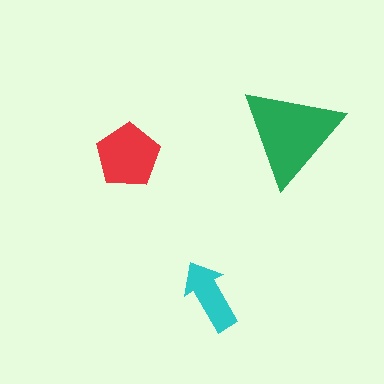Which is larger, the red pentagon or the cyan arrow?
The red pentagon.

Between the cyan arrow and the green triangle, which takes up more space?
The green triangle.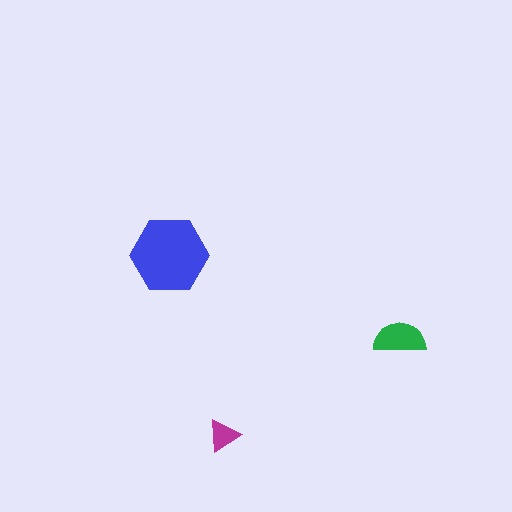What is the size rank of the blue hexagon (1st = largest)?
1st.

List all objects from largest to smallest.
The blue hexagon, the green semicircle, the magenta triangle.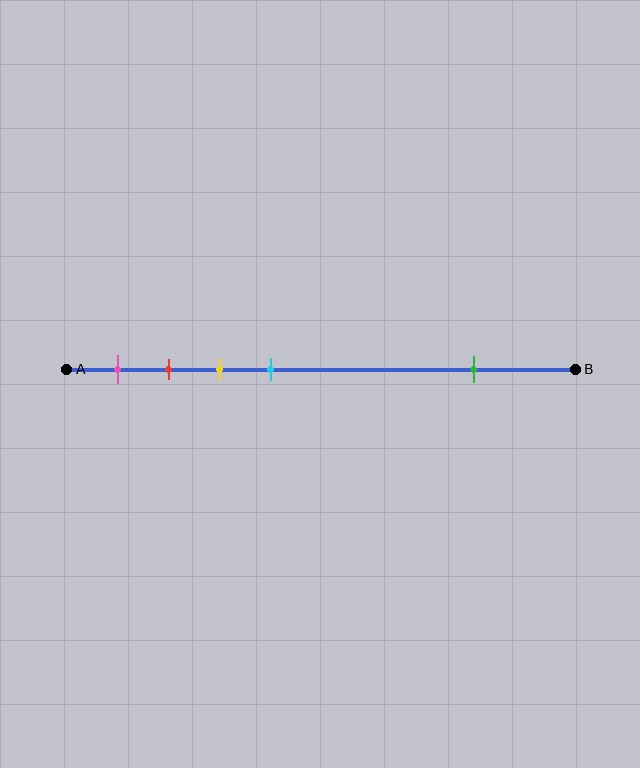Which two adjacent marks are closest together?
The red and yellow marks are the closest adjacent pair.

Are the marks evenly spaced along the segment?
No, the marks are not evenly spaced.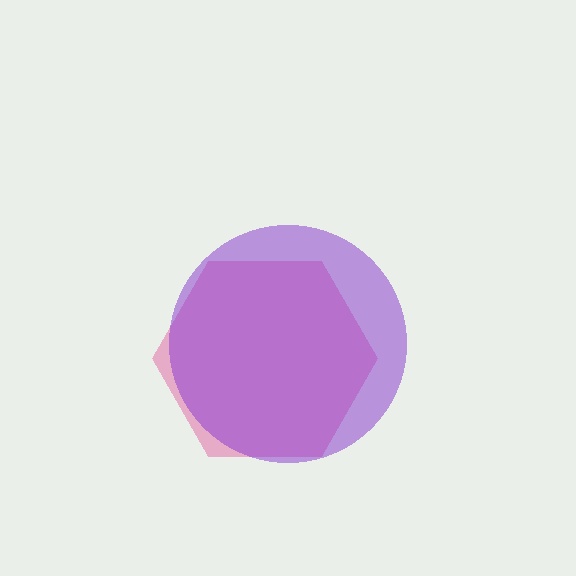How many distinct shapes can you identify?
There are 2 distinct shapes: a pink hexagon, a purple circle.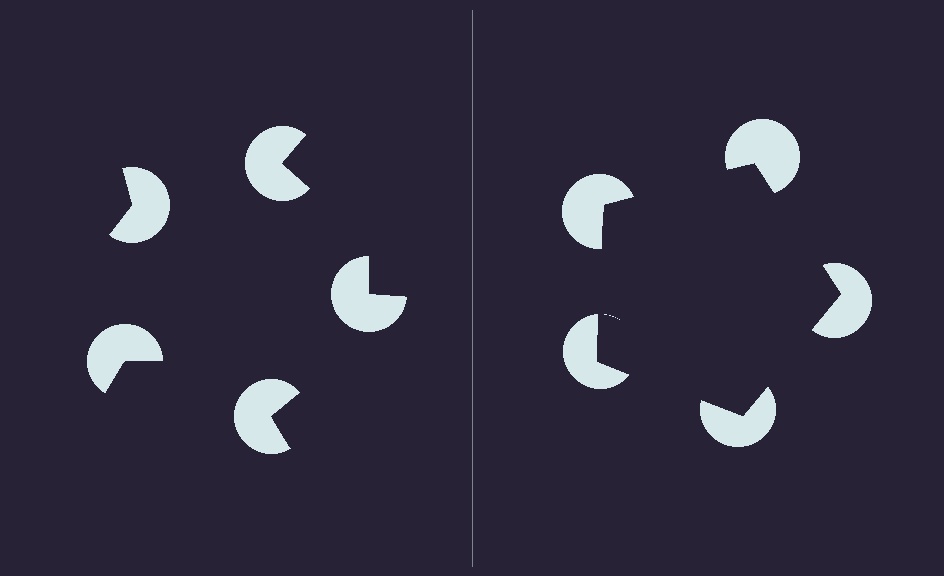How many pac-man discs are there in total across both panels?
10 — 5 on each side.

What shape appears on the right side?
An illusory pentagon.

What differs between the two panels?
The pac-man discs are positioned identically on both sides; only the wedge orientations differ. On the right they align to a pentagon; on the left they are misaligned.